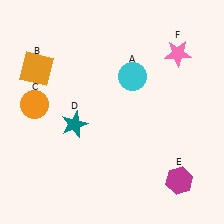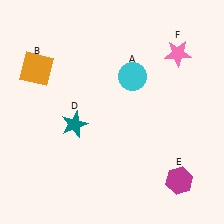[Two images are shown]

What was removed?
The orange circle (C) was removed in Image 2.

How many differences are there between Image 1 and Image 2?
There is 1 difference between the two images.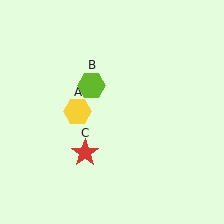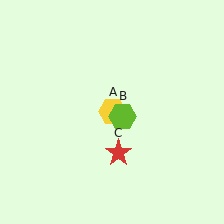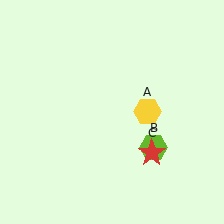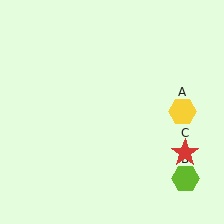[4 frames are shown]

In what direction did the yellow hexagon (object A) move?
The yellow hexagon (object A) moved right.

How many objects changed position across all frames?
3 objects changed position: yellow hexagon (object A), lime hexagon (object B), red star (object C).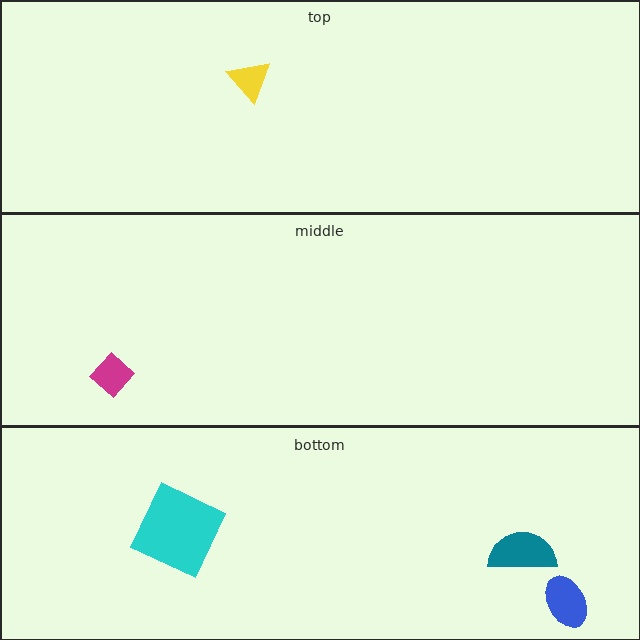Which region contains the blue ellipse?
The bottom region.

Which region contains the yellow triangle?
The top region.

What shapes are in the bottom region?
The blue ellipse, the cyan square, the teal semicircle.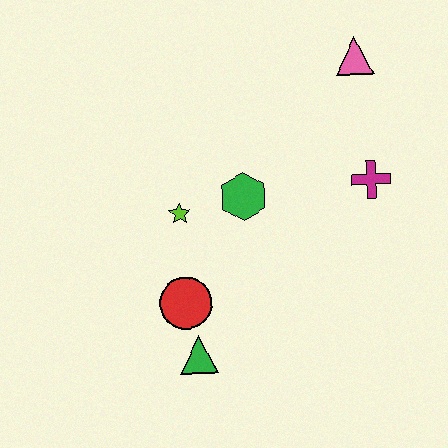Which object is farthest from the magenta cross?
The green triangle is farthest from the magenta cross.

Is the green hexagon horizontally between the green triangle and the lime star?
No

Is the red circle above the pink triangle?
No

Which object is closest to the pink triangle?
The magenta cross is closest to the pink triangle.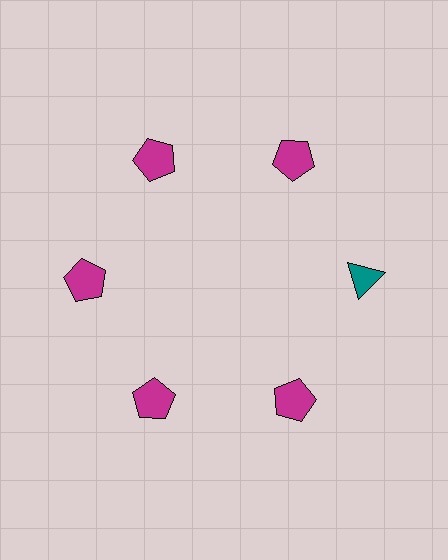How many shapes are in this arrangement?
There are 6 shapes arranged in a ring pattern.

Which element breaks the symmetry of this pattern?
The teal triangle at roughly the 3 o'clock position breaks the symmetry. All other shapes are magenta pentagons.